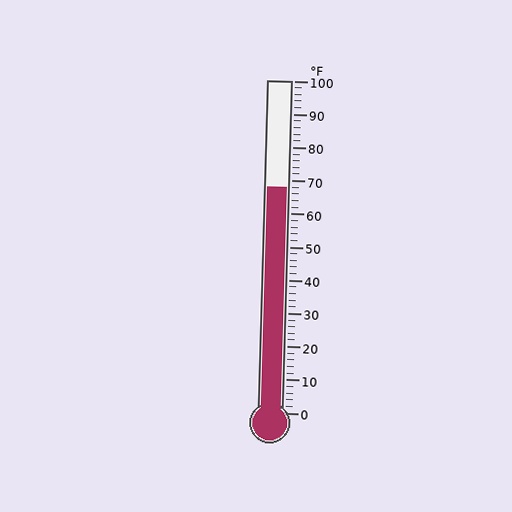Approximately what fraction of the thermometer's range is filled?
The thermometer is filled to approximately 70% of its range.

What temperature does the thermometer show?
The thermometer shows approximately 68°F.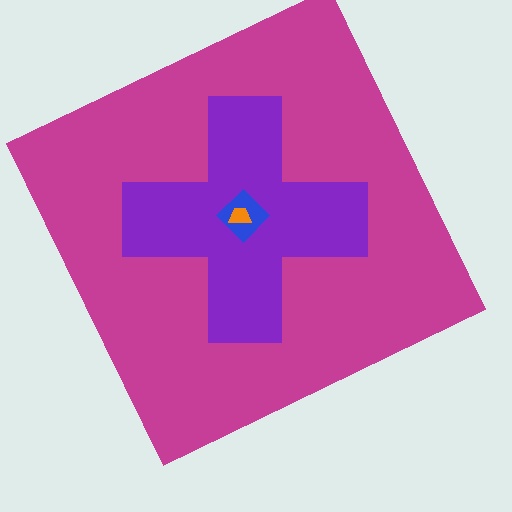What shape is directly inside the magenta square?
The purple cross.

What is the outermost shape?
The magenta square.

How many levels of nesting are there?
4.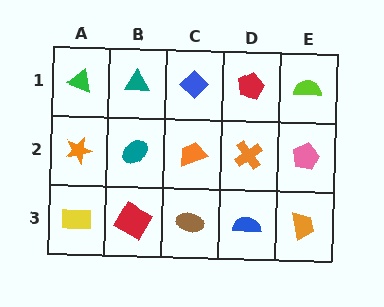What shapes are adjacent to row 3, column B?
A teal ellipse (row 2, column B), a yellow rectangle (row 3, column A), a brown ellipse (row 3, column C).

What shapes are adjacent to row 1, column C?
An orange trapezoid (row 2, column C), a teal triangle (row 1, column B), a red pentagon (row 1, column D).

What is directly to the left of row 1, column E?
A red pentagon.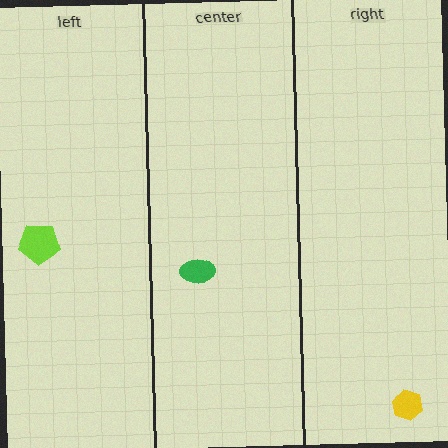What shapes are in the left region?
The lime pentagon.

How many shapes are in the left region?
1.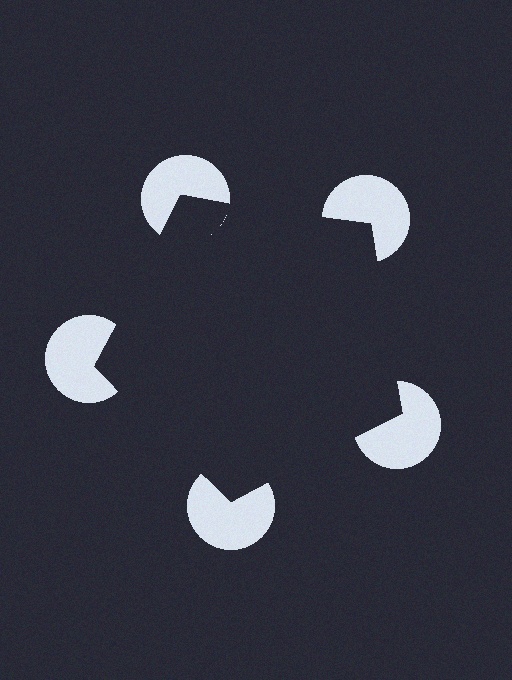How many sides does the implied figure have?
5 sides.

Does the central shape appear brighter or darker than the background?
It typically appears slightly darker than the background, even though no actual brightness change is drawn.